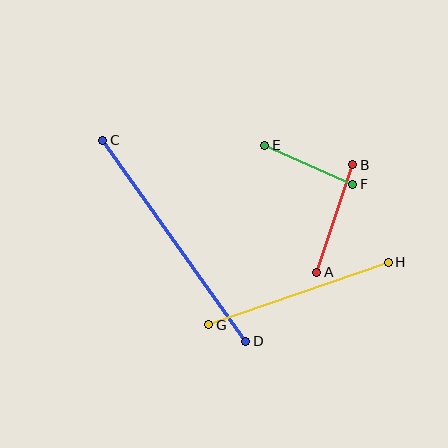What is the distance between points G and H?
The distance is approximately 190 pixels.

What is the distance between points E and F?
The distance is approximately 96 pixels.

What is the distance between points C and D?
The distance is approximately 247 pixels.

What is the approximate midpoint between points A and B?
The midpoint is at approximately (335, 218) pixels.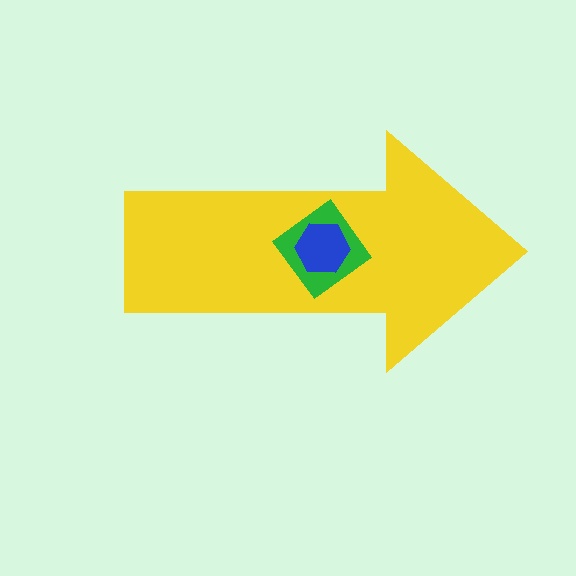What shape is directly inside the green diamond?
The blue hexagon.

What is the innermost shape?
The blue hexagon.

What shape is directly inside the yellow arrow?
The green diamond.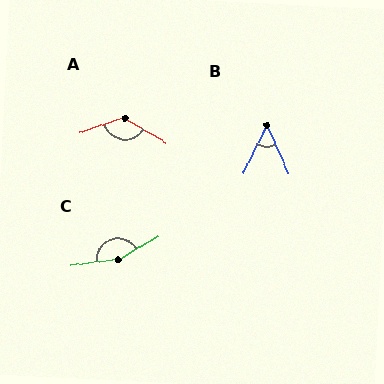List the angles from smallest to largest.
B (50°), A (131°), C (157°).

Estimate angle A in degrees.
Approximately 131 degrees.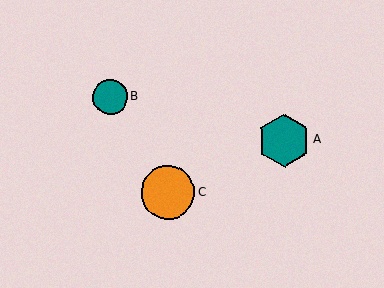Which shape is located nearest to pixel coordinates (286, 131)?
The teal hexagon (labeled A) at (284, 141) is nearest to that location.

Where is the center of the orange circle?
The center of the orange circle is at (168, 193).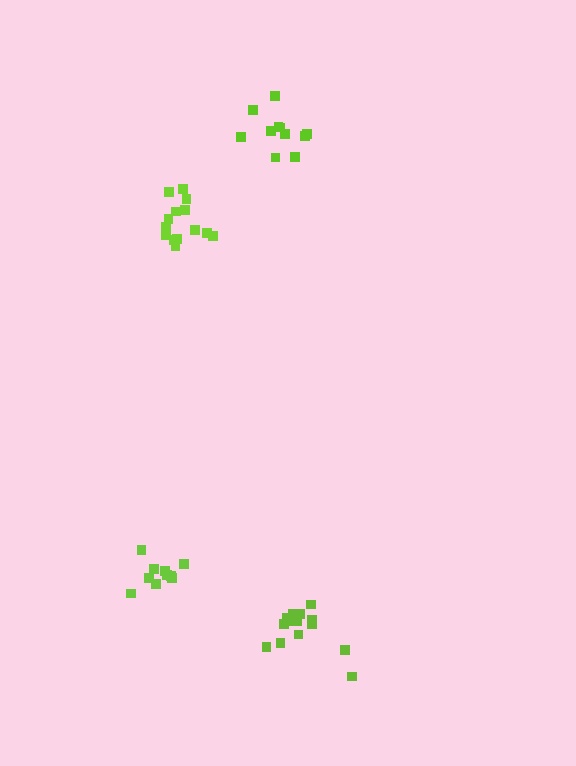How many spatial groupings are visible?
There are 4 spatial groupings.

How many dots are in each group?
Group 1: 14 dots, Group 2: 11 dots, Group 3: 14 dots, Group 4: 10 dots (49 total).